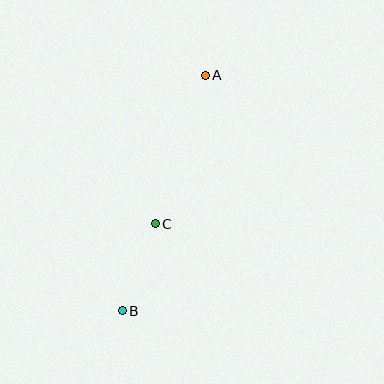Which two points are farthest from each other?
Points A and B are farthest from each other.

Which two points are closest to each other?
Points B and C are closest to each other.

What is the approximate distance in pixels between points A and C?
The distance between A and C is approximately 157 pixels.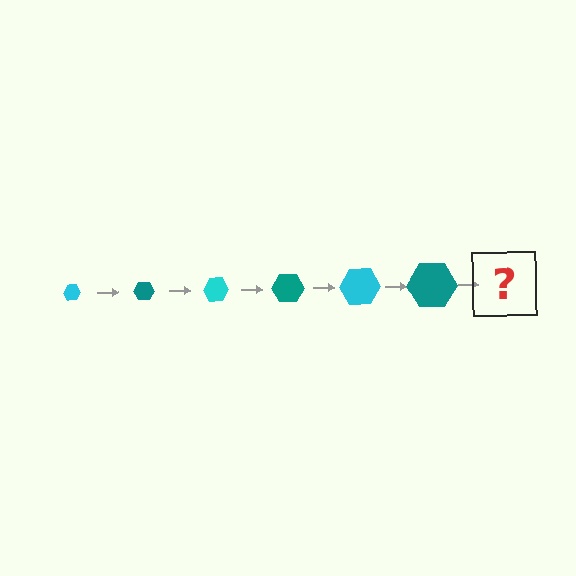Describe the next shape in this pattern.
It should be a cyan hexagon, larger than the previous one.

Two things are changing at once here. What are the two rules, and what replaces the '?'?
The two rules are that the hexagon grows larger each step and the color cycles through cyan and teal. The '?' should be a cyan hexagon, larger than the previous one.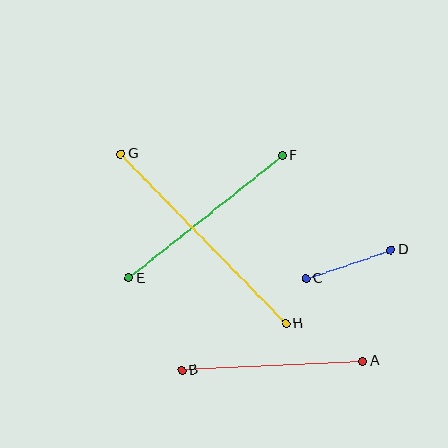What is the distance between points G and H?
The distance is approximately 237 pixels.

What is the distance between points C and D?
The distance is approximately 90 pixels.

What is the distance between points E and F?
The distance is approximately 196 pixels.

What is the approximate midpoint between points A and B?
The midpoint is at approximately (272, 366) pixels.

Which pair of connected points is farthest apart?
Points G and H are farthest apart.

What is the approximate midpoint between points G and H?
The midpoint is at approximately (203, 239) pixels.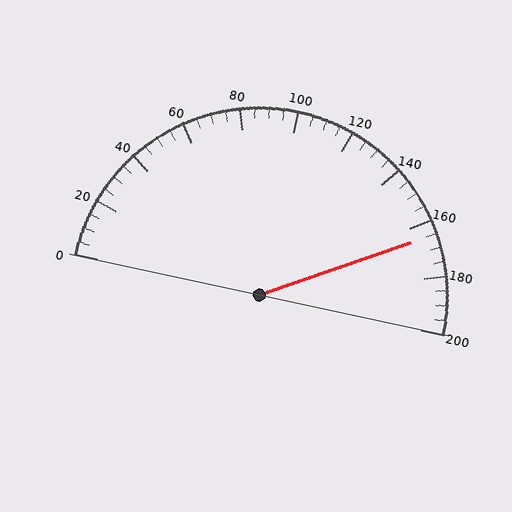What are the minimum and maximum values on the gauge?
The gauge ranges from 0 to 200.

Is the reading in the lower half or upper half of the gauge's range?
The reading is in the upper half of the range (0 to 200).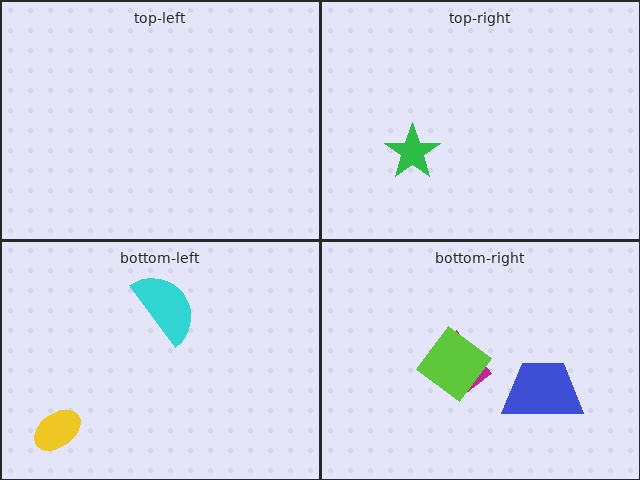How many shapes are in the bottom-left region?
2.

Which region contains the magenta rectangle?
The bottom-right region.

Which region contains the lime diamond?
The bottom-right region.